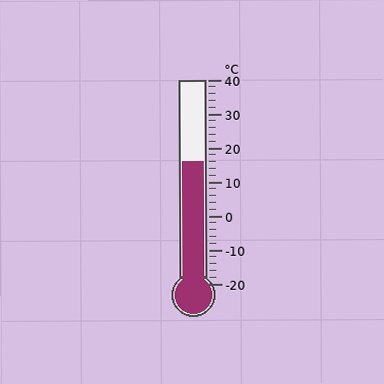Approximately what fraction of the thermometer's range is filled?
The thermometer is filled to approximately 60% of its range.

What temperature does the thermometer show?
The thermometer shows approximately 16°C.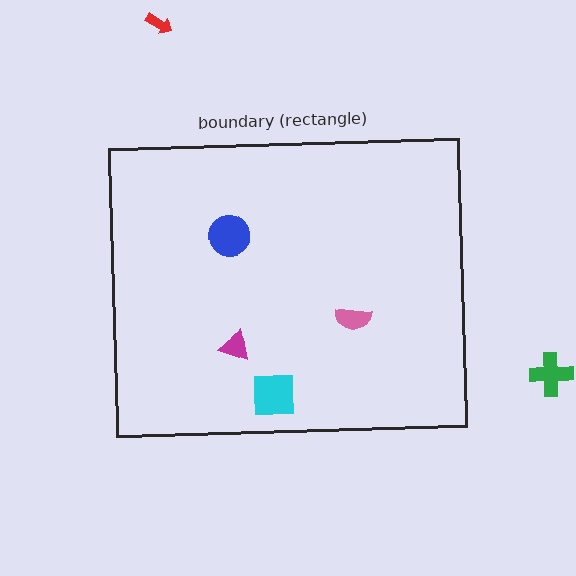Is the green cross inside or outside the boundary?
Outside.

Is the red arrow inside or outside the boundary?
Outside.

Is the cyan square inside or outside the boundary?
Inside.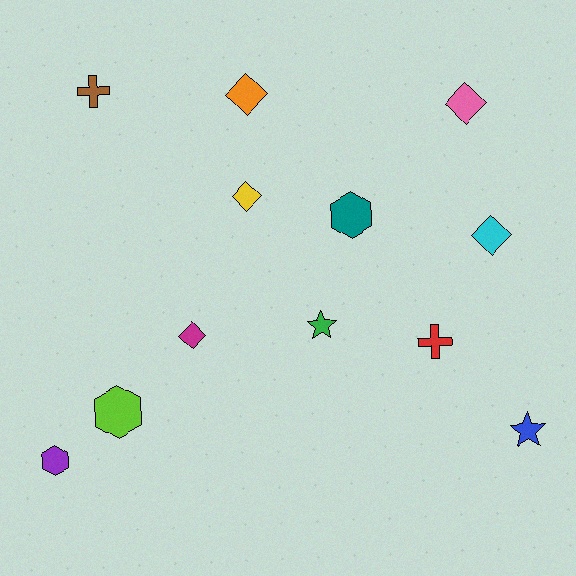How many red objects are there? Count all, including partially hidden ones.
There is 1 red object.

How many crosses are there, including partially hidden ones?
There are 2 crosses.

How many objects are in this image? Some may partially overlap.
There are 12 objects.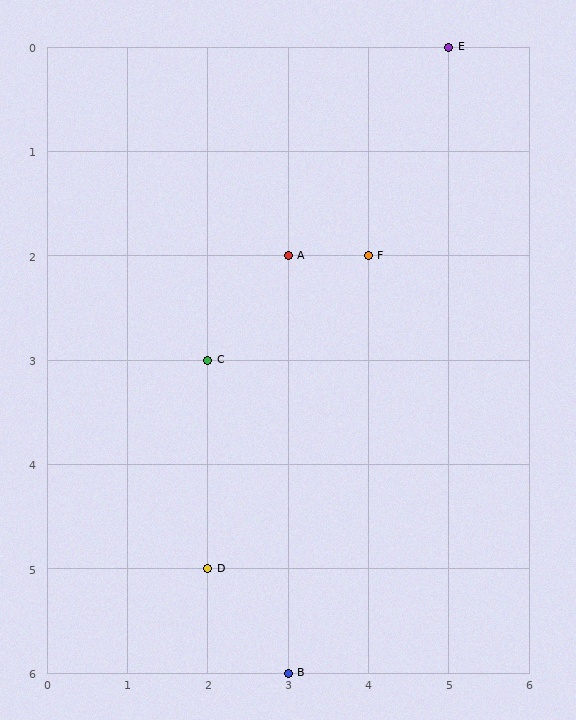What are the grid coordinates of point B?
Point B is at grid coordinates (3, 6).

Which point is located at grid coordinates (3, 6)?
Point B is at (3, 6).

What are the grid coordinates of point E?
Point E is at grid coordinates (5, 0).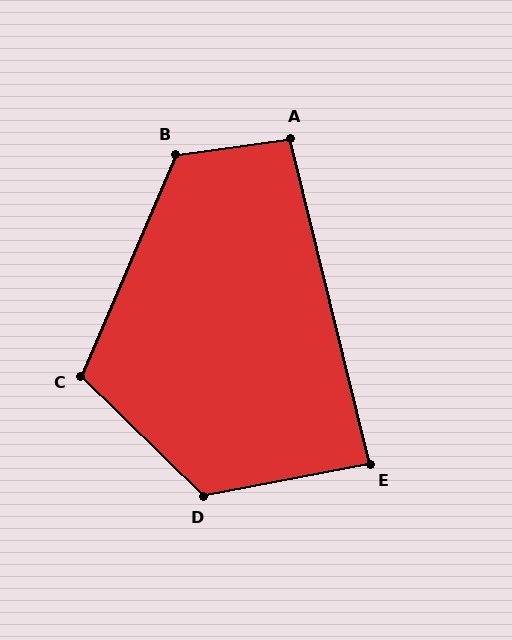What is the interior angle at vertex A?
Approximately 96 degrees (obtuse).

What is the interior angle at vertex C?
Approximately 111 degrees (obtuse).